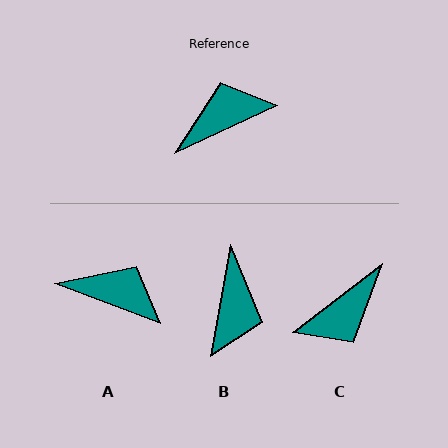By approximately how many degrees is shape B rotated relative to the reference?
Approximately 125 degrees clockwise.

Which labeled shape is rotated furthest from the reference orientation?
C, about 167 degrees away.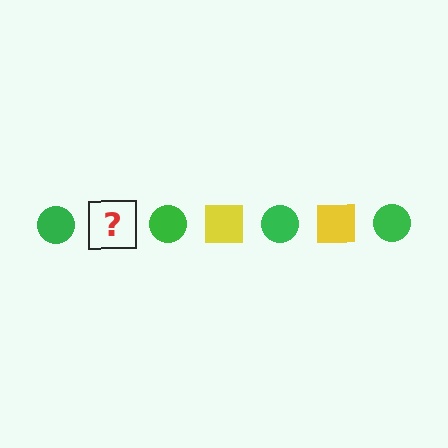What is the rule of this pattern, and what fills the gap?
The rule is that the pattern alternates between green circle and yellow square. The gap should be filled with a yellow square.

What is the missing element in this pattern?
The missing element is a yellow square.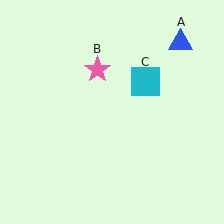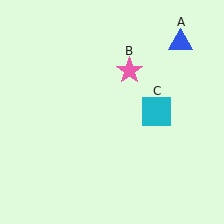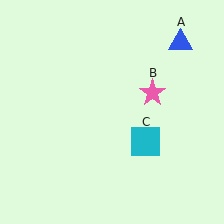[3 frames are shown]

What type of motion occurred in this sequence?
The pink star (object B), cyan square (object C) rotated clockwise around the center of the scene.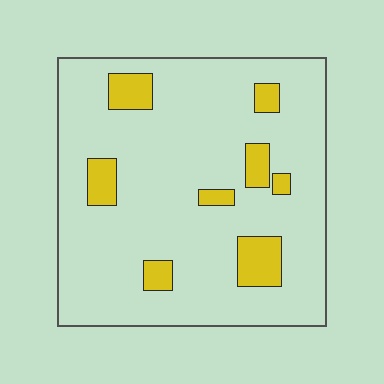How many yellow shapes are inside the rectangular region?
8.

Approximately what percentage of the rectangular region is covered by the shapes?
Approximately 15%.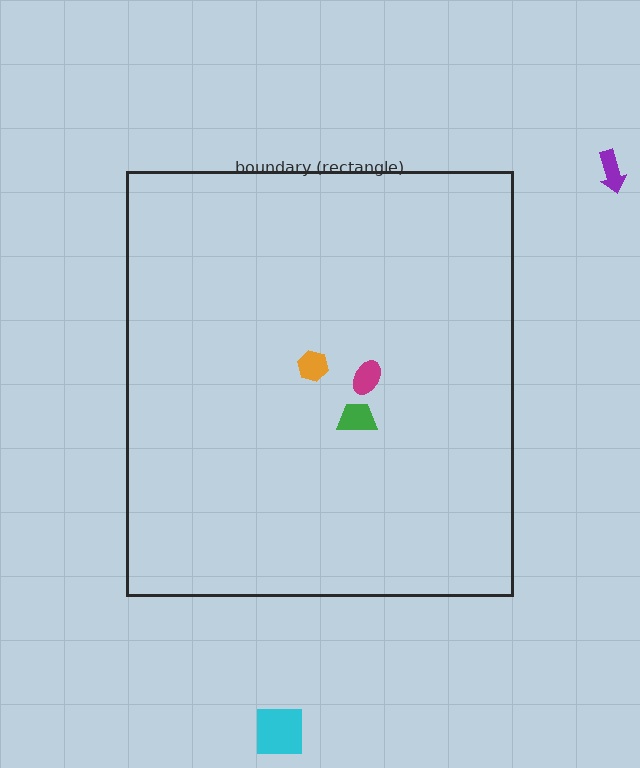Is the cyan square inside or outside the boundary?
Outside.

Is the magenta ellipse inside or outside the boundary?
Inside.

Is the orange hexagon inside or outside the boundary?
Inside.